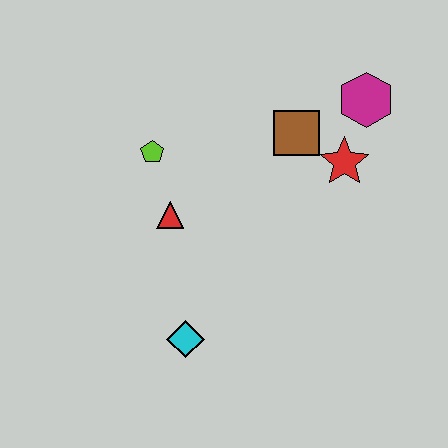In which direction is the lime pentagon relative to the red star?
The lime pentagon is to the left of the red star.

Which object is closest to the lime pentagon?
The red triangle is closest to the lime pentagon.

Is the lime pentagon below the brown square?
Yes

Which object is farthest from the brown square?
The cyan diamond is farthest from the brown square.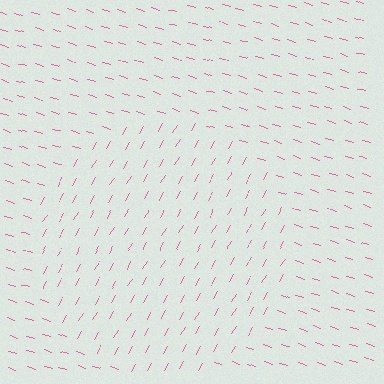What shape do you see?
I see a circle.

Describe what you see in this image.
The image is filled with small pink line segments. A circle region in the image has lines oriented differently from the surrounding lines, creating a visible texture boundary.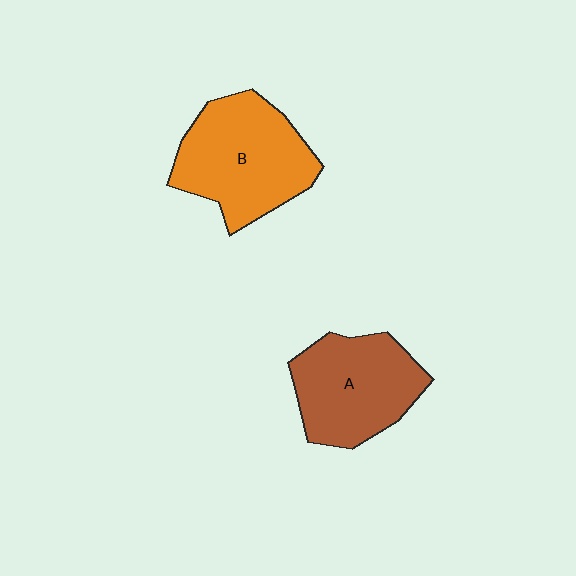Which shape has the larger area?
Shape B (orange).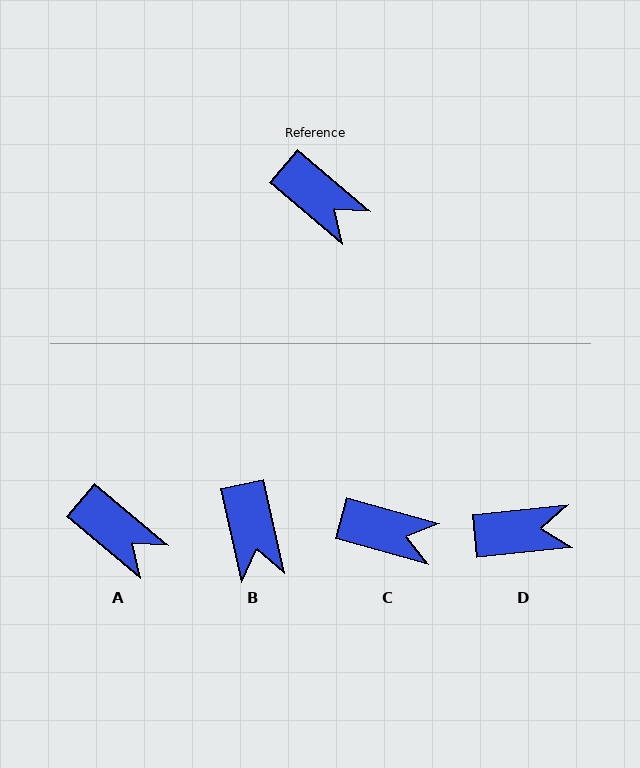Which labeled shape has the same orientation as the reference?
A.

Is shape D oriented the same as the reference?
No, it is off by about 46 degrees.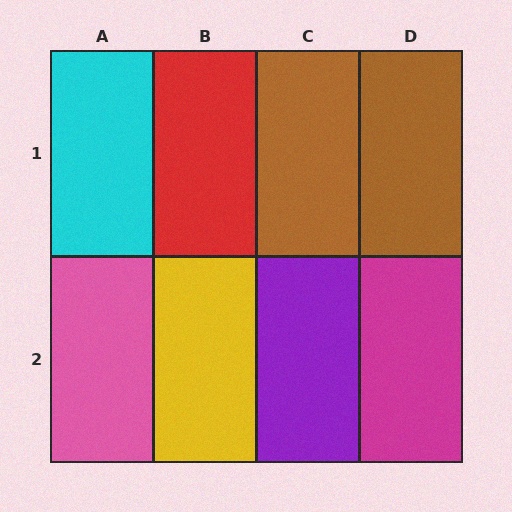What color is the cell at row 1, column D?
Brown.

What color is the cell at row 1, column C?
Brown.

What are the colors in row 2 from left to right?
Pink, yellow, purple, magenta.